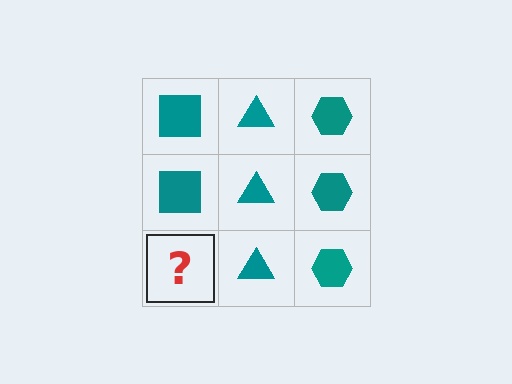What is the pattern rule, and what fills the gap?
The rule is that each column has a consistent shape. The gap should be filled with a teal square.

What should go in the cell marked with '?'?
The missing cell should contain a teal square.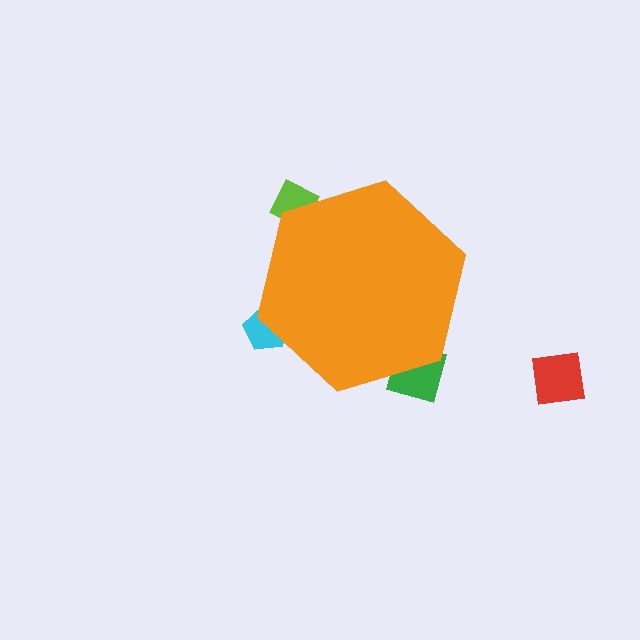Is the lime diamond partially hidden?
Yes, the lime diamond is partially hidden behind the orange hexagon.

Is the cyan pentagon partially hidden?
Yes, the cyan pentagon is partially hidden behind the orange hexagon.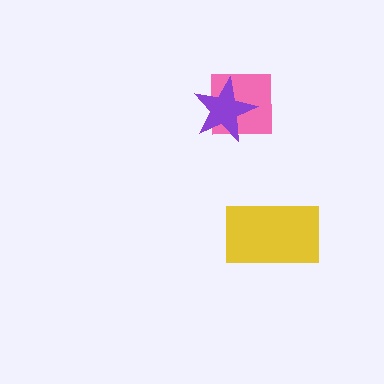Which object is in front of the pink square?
The purple star is in front of the pink square.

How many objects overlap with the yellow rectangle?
0 objects overlap with the yellow rectangle.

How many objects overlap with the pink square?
1 object overlaps with the pink square.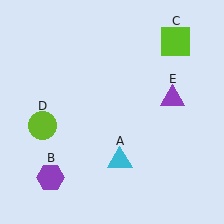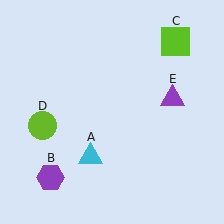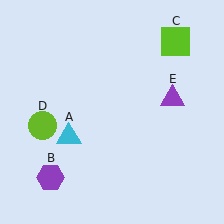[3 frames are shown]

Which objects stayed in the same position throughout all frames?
Purple hexagon (object B) and lime square (object C) and lime circle (object D) and purple triangle (object E) remained stationary.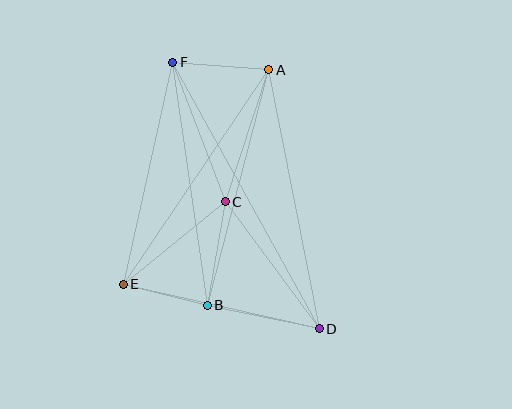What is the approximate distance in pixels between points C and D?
The distance between C and D is approximately 158 pixels.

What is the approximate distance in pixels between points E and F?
The distance between E and F is approximately 228 pixels.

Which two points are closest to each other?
Points B and E are closest to each other.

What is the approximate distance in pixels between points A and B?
The distance between A and B is approximately 244 pixels.